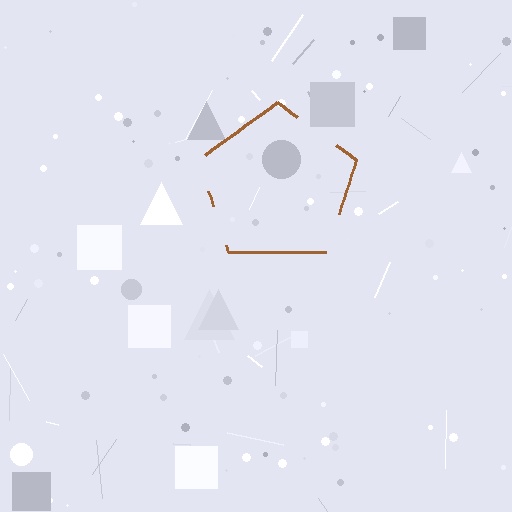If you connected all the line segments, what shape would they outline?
They would outline a pentagon.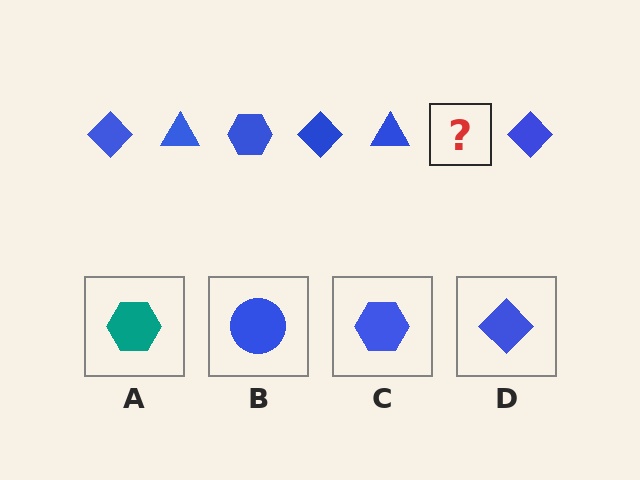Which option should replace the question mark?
Option C.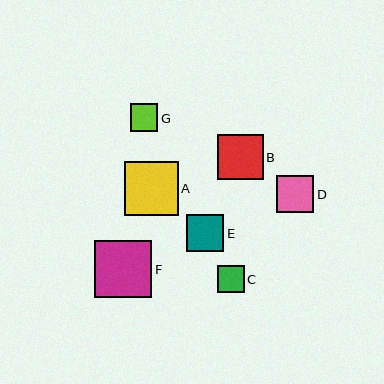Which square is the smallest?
Square C is the smallest with a size of approximately 27 pixels.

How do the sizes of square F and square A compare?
Square F and square A are approximately the same size.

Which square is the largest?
Square F is the largest with a size of approximately 57 pixels.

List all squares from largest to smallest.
From largest to smallest: F, A, B, E, D, G, C.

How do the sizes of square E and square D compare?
Square E and square D are approximately the same size.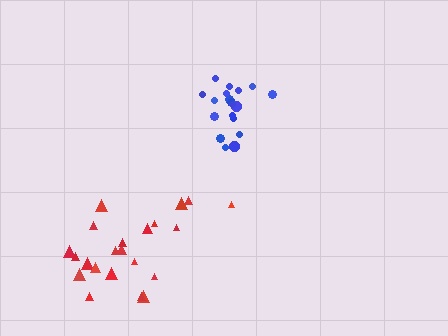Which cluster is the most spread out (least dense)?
Red.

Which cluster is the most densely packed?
Blue.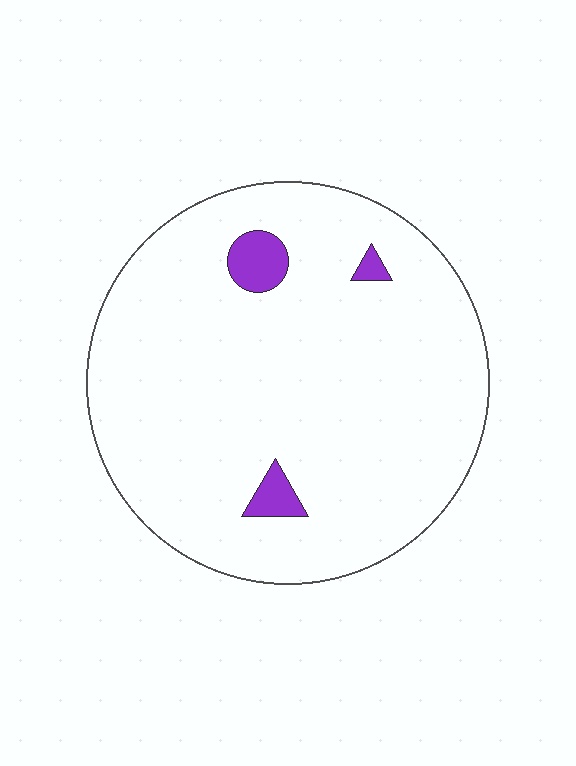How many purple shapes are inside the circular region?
3.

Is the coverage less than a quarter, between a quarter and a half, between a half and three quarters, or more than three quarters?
Less than a quarter.